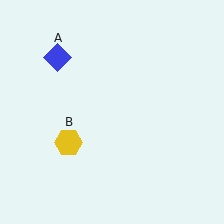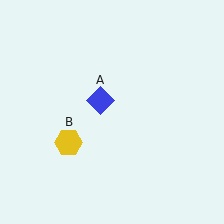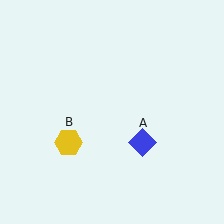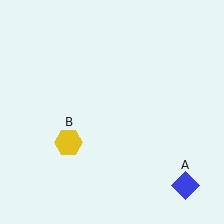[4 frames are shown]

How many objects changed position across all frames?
1 object changed position: blue diamond (object A).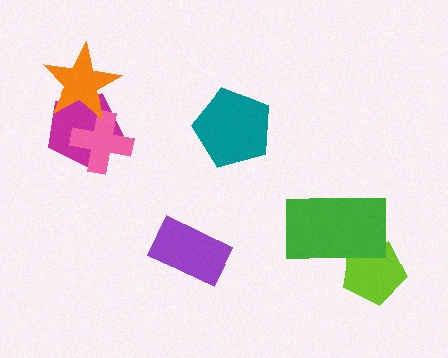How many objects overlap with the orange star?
2 objects overlap with the orange star.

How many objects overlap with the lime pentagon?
1 object overlaps with the lime pentagon.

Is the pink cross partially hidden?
Yes, it is partially covered by another shape.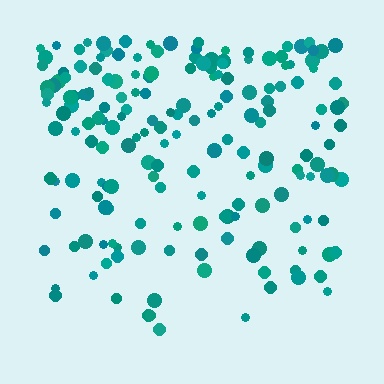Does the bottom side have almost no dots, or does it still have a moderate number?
Still a moderate number, just noticeably fewer than the top.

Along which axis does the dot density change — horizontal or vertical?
Vertical.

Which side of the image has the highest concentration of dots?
The top.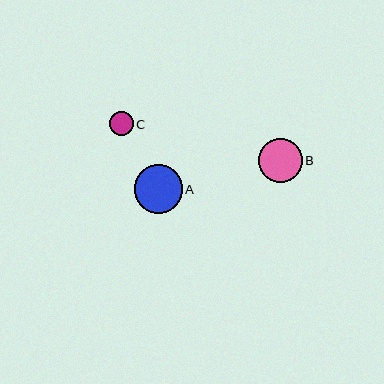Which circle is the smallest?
Circle C is the smallest with a size of approximately 24 pixels.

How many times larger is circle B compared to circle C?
Circle B is approximately 1.8 times the size of circle C.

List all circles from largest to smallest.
From largest to smallest: A, B, C.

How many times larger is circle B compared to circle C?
Circle B is approximately 1.8 times the size of circle C.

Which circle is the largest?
Circle A is the largest with a size of approximately 48 pixels.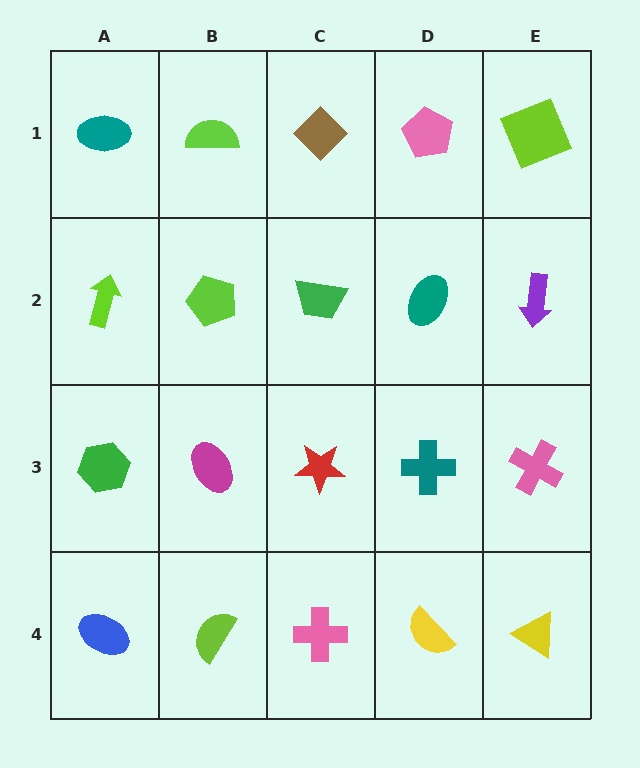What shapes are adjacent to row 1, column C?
A green trapezoid (row 2, column C), a lime semicircle (row 1, column B), a pink pentagon (row 1, column D).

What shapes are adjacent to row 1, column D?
A teal ellipse (row 2, column D), a brown diamond (row 1, column C), a lime square (row 1, column E).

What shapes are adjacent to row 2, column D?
A pink pentagon (row 1, column D), a teal cross (row 3, column D), a green trapezoid (row 2, column C), a purple arrow (row 2, column E).